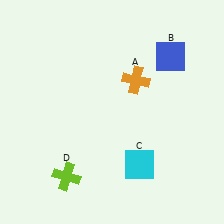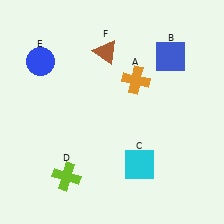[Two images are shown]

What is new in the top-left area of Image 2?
A brown triangle (F) was added in the top-left area of Image 2.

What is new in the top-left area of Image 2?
A blue circle (E) was added in the top-left area of Image 2.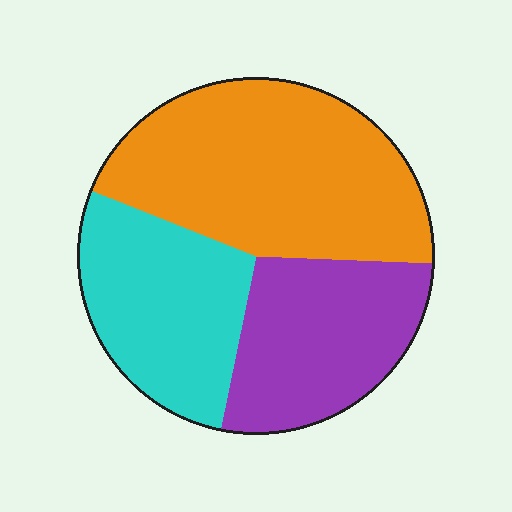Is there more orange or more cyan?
Orange.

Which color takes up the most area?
Orange, at roughly 45%.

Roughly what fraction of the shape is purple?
Purple takes up between a quarter and a half of the shape.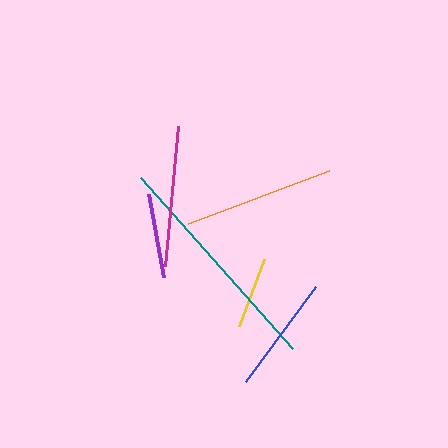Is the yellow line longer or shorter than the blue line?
The blue line is longer than the yellow line.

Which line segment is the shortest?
The yellow line is the shortest at approximately 72 pixels.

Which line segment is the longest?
The teal line is the longest at approximately 229 pixels.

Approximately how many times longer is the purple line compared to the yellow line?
The purple line is approximately 1.2 times the length of the yellow line.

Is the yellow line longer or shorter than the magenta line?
The magenta line is longer than the yellow line.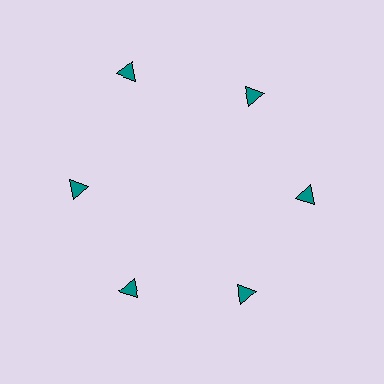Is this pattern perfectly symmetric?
No. The 6 teal triangles are arranged in a ring, but one element near the 11 o'clock position is pushed outward from the center, breaking the 6-fold rotational symmetry.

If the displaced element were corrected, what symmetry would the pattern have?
It would have 6-fold rotational symmetry — the pattern would map onto itself every 60 degrees.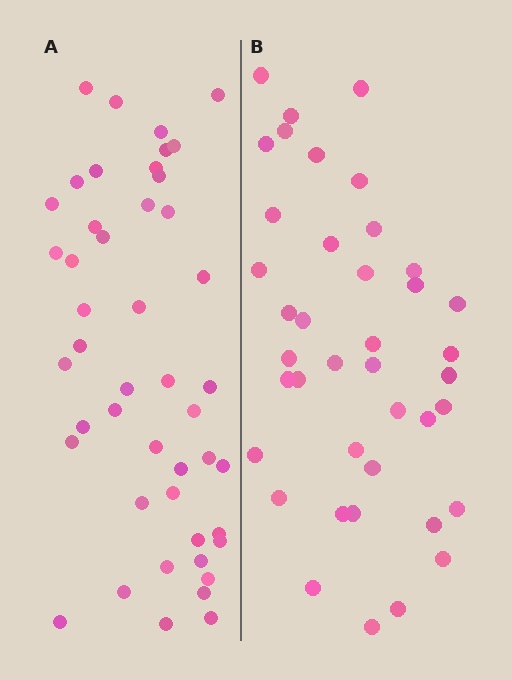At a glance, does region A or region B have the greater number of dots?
Region A (the left region) has more dots.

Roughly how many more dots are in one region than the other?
Region A has about 6 more dots than region B.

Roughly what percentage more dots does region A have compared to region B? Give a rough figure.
About 15% more.